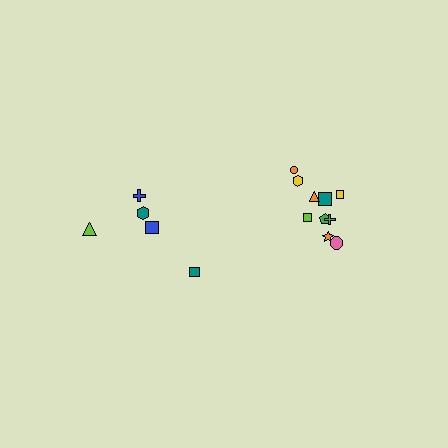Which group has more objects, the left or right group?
The right group.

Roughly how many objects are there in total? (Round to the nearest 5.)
Roughly 15 objects in total.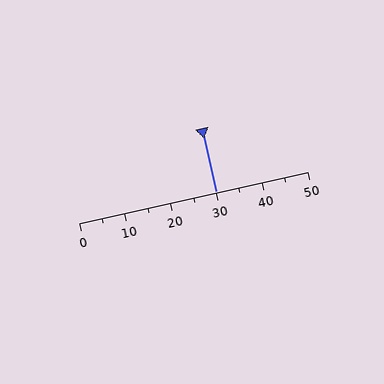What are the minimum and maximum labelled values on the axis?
The axis runs from 0 to 50.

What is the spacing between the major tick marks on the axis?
The major ticks are spaced 10 apart.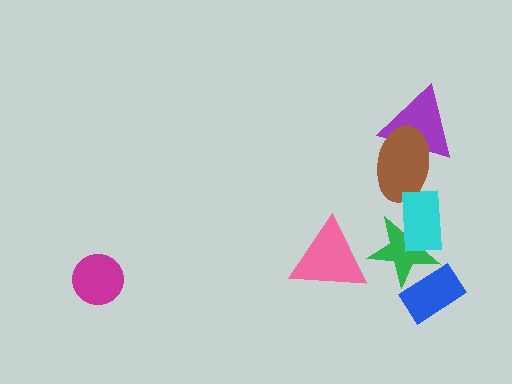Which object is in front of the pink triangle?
The green star is in front of the pink triangle.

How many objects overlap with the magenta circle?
0 objects overlap with the magenta circle.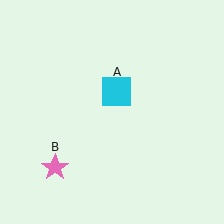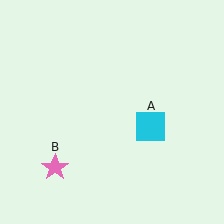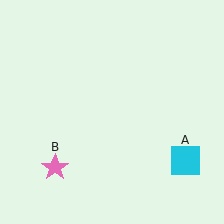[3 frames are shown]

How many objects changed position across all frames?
1 object changed position: cyan square (object A).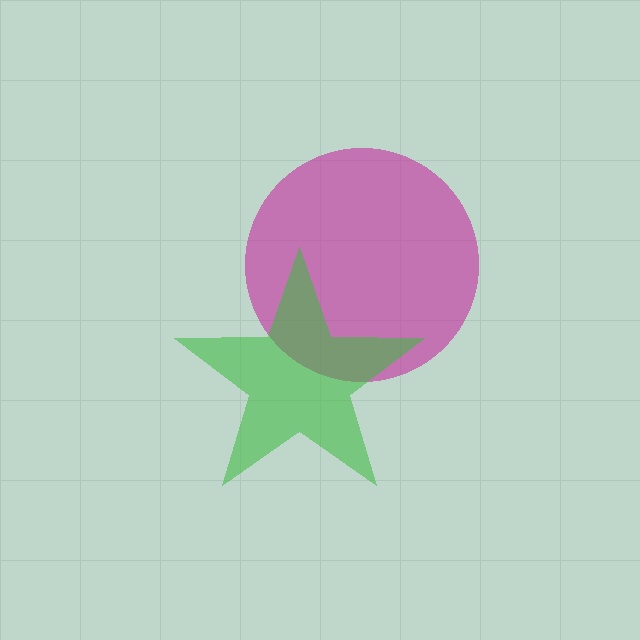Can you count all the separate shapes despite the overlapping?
Yes, there are 2 separate shapes.